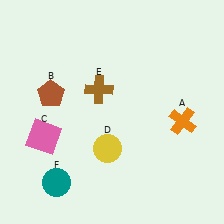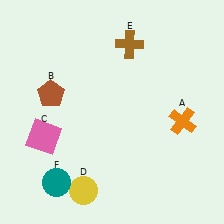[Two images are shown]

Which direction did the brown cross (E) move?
The brown cross (E) moved up.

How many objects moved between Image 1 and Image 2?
2 objects moved between the two images.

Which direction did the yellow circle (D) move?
The yellow circle (D) moved down.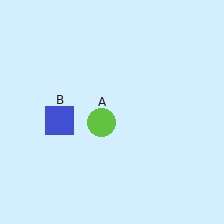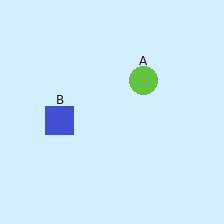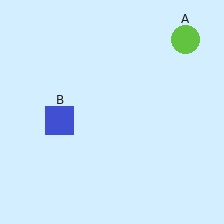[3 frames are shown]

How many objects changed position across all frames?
1 object changed position: lime circle (object A).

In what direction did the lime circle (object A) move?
The lime circle (object A) moved up and to the right.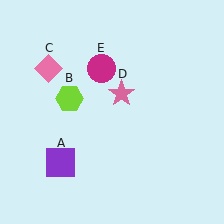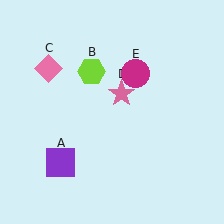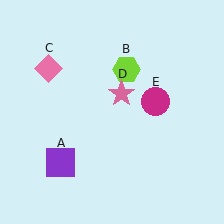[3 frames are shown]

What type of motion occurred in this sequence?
The lime hexagon (object B), magenta circle (object E) rotated clockwise around the center of the scene.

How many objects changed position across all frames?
2 objects changed position: lime hexagon (object B), magenta circle (object E).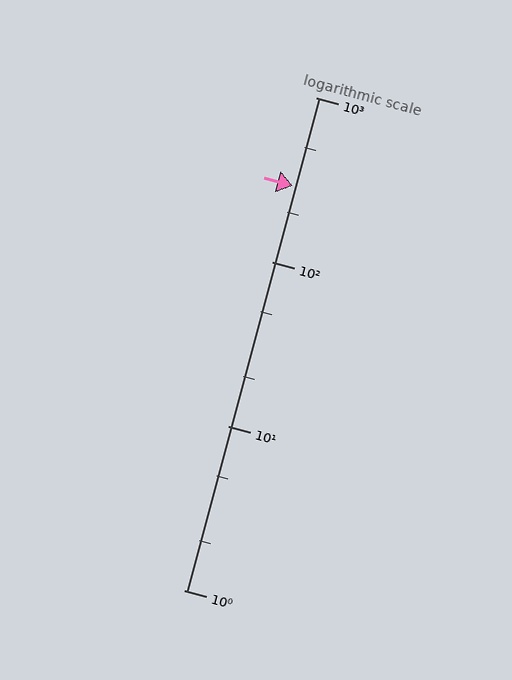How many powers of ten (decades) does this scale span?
The scale spans 3 decades, from 1 to 1000.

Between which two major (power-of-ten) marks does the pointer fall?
The pointer is between 100 and 1000.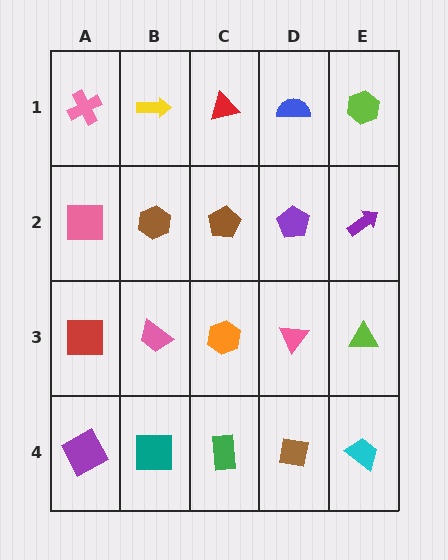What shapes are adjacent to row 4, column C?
An orange hexagon (row 3, column C), a teal square (row 4, column B), a brown square (row 4, column D).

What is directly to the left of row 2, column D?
A brown pentagon.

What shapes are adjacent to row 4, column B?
A pink trapezoid (row 3, column B), a purple square (row 4, column A), a green rectangle (row 4, column C).